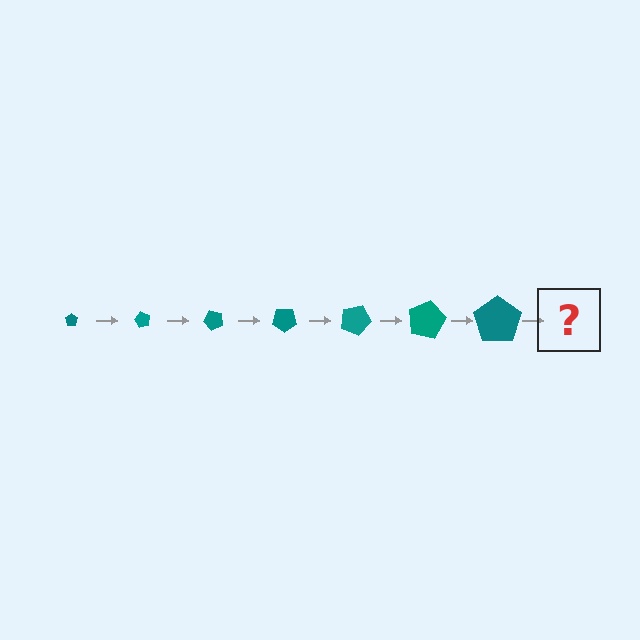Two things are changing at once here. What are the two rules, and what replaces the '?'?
The two rules are that the pentagon grows larger each step and it rotates 60 degrees each step. The '?' should be a pentagon, larger than the previous one and rotated 420 degrees from the start.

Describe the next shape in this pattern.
It should be a pentagon, larger than the previous one and rotated 420 degrees from the start.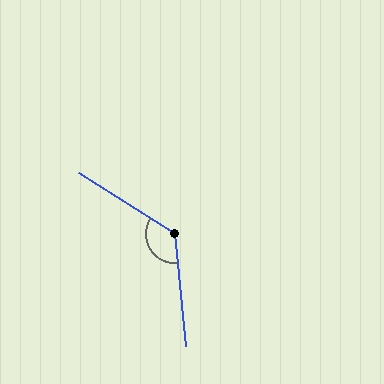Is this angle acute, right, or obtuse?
It is obtuse.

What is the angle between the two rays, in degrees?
Approximately 128 degrees.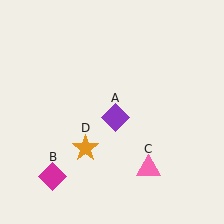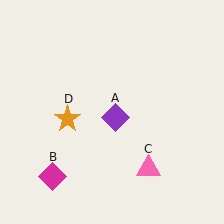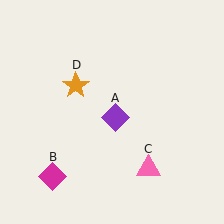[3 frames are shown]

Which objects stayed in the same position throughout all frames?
Purple diamond (object A) and magenta diamond (object B) and pink triangle (object C) remained stationary.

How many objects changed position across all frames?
1 object changed position: orange star (object D).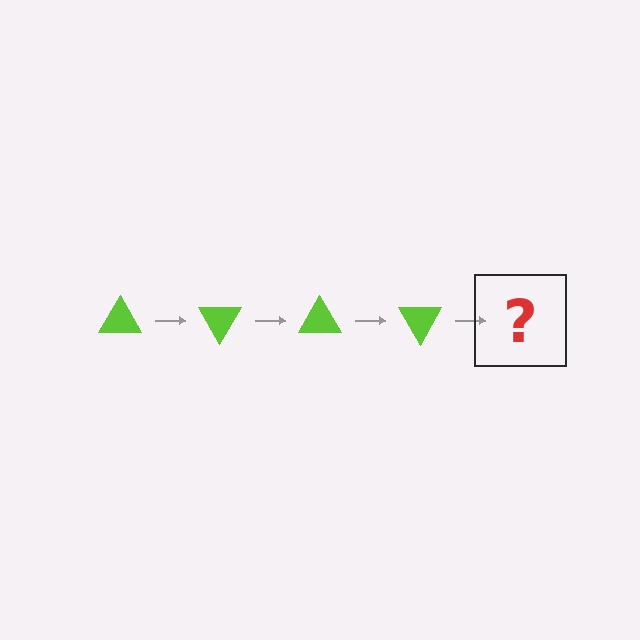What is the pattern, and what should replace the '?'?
The pattern is that the triangle rotates 60 degrees each step. The '?' should be a lime triangle rotated 240 degrees.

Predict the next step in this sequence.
The next step is a lime triangle rotated 240 degrees.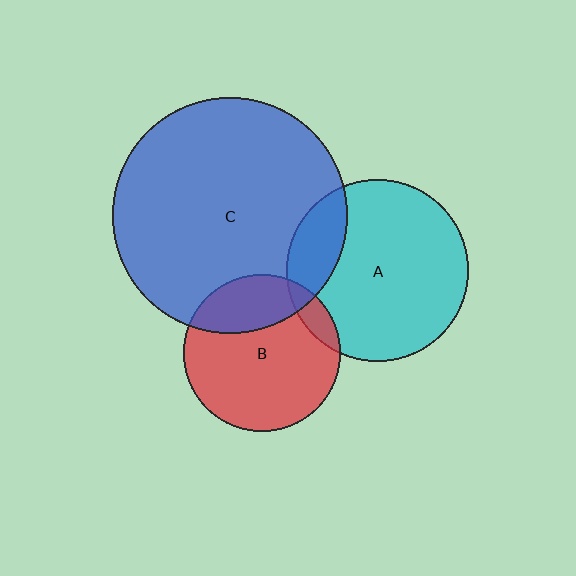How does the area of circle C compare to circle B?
Approximately 2.3 times.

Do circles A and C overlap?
Yes.